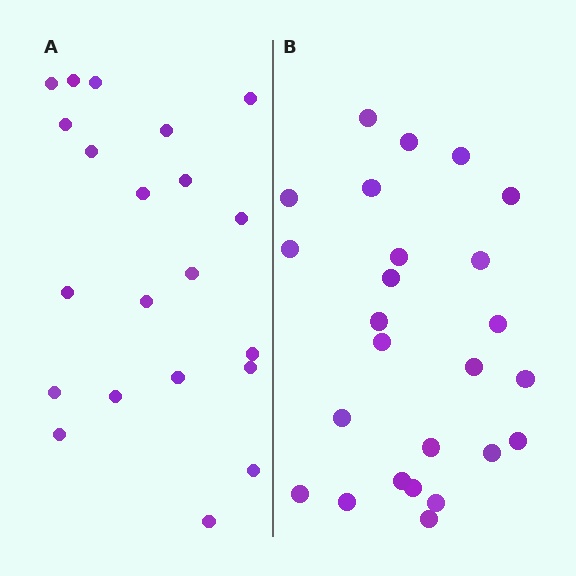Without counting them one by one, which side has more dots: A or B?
Region B (the right region) has more dots.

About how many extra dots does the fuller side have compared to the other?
Region B has about 4 more dots than region A.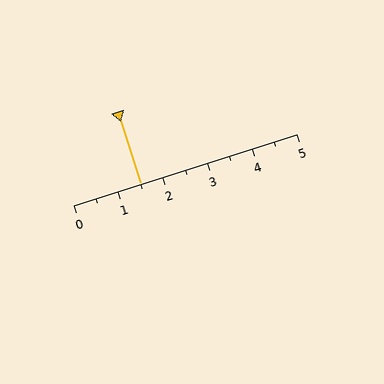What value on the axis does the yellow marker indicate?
The marker indicates approximately 1.5.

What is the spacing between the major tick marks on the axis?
The major ticks are spaced 1 apart.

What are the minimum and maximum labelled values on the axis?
The axis runs from 0 to 5.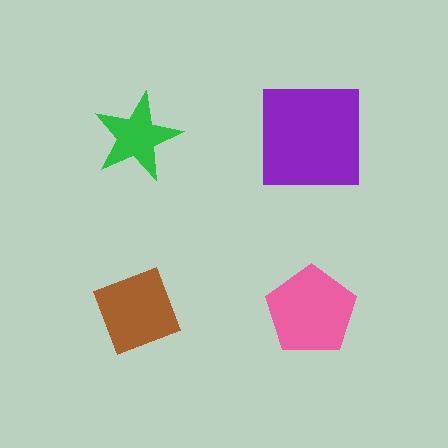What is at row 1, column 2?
A purple square.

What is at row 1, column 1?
A green star.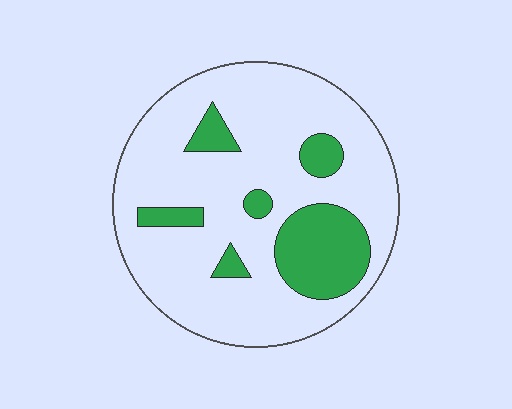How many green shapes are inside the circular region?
6.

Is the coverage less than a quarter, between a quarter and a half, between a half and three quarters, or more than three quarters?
Less than a quarter.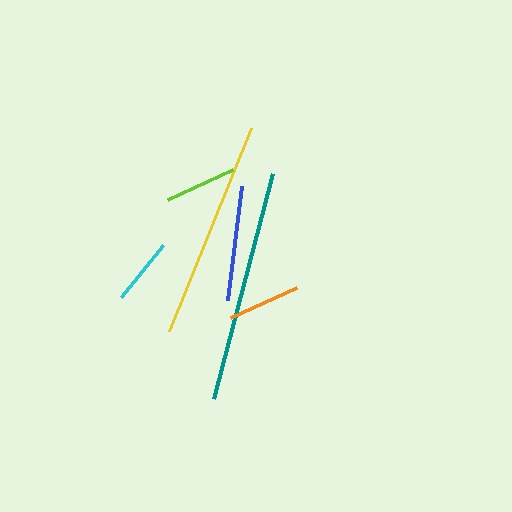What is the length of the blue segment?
The blue segment is approximately 115 pixels long.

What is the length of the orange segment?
The orange segment is approximately 72 pixels long.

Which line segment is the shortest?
The cyan line is the shortest at approximately 67 pixels.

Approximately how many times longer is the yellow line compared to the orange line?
The yellow line is approximately 3.0 times the length of the orange line.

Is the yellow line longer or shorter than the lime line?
The yellow line is longer than the lime line.